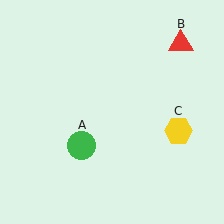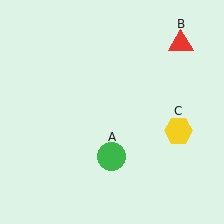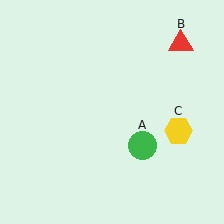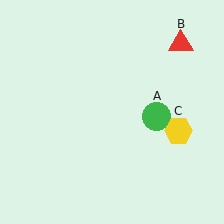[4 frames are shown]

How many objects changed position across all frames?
1 object changed position: green circle (object A).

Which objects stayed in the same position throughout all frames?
Red triangle (object B) and yellow hexagon (object C) remained stationary.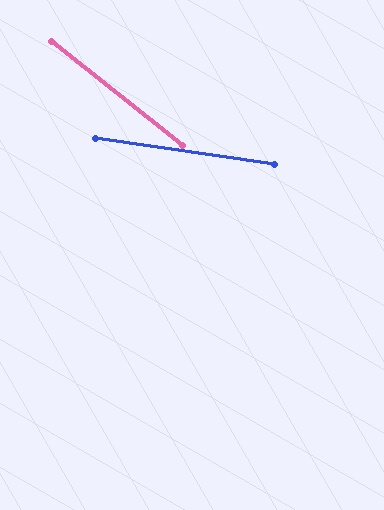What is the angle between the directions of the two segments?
Approximately 30 degrees.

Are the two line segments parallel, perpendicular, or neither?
Neither parallel nor perpendicular — they differ by about 30°.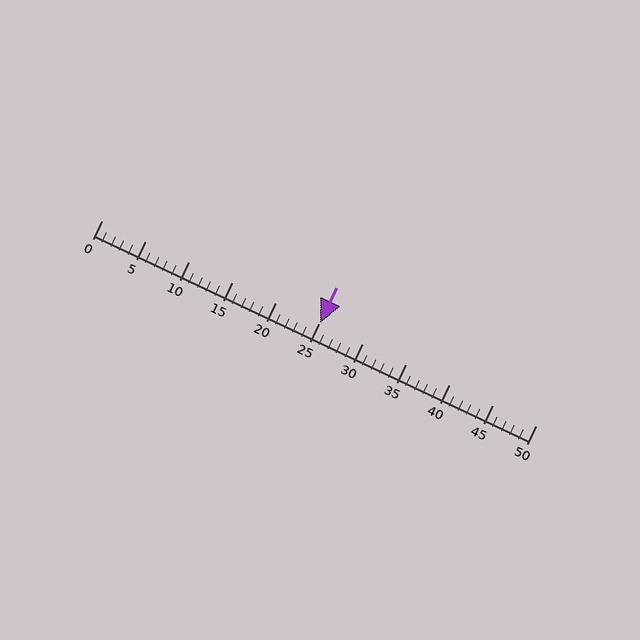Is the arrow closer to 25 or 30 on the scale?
The arrow is closer to 25.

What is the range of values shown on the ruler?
The ruler shows values from 0 to 50.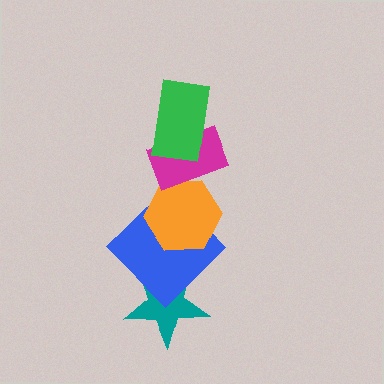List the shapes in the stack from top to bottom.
From top to bottom: the green rectangle, the magenta rectangle, the orange hexagon, the blue diamond, the teal star.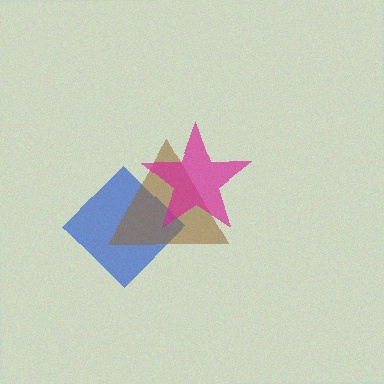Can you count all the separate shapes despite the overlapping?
Yes, there are 3 separate shapes.